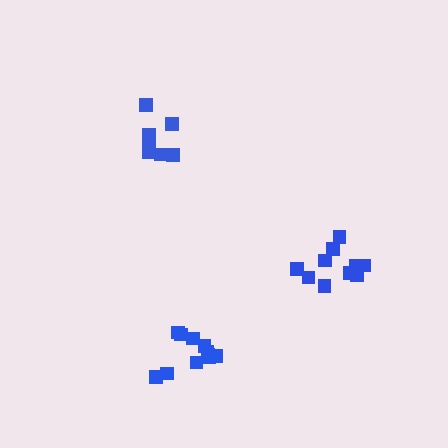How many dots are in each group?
Group 1: 11 dots, Group 2: 7 dots, Group 3: 10 dots (28 total).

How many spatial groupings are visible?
There are 3 spatial groupings.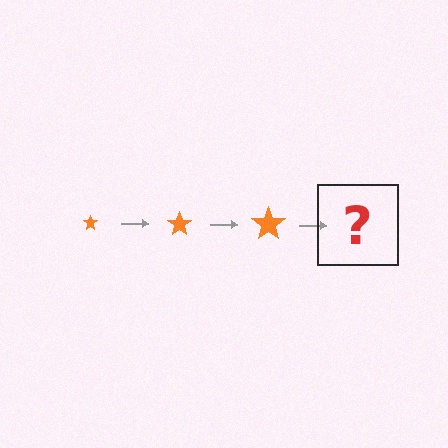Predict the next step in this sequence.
The next step is an orange star, larger than the previous one.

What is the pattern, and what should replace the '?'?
The pattern is that the star gets progressively larger each step. The '?' should be an orange star, larger than the previous one.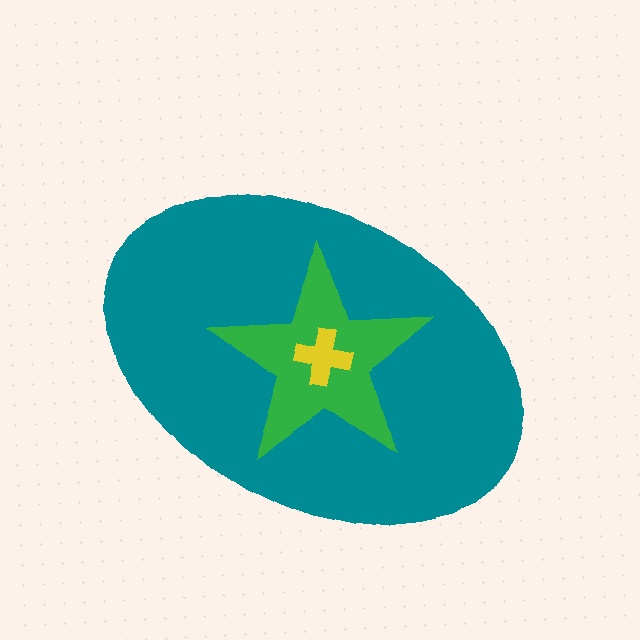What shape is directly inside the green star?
The yellow cross.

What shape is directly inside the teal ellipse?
The green star.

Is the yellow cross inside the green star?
Yes.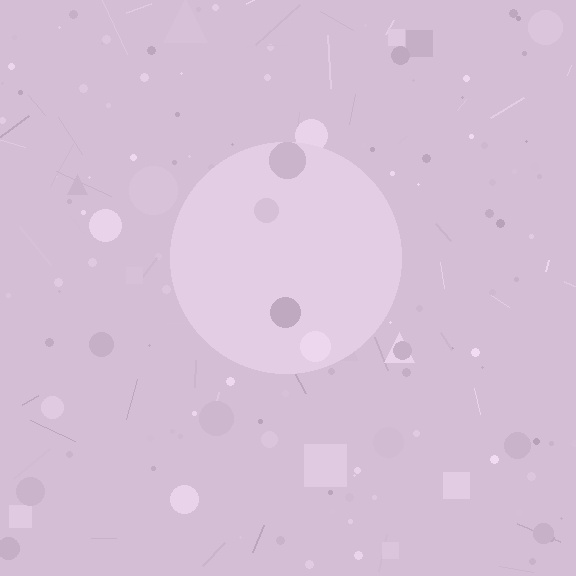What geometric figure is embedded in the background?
A circle is embedded in the background.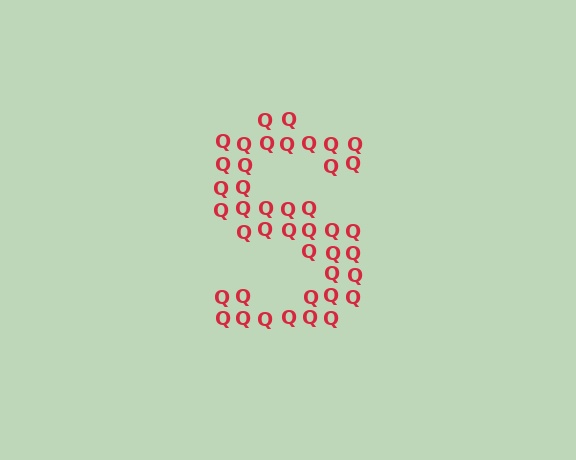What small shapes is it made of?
It is made of small letter Q's.